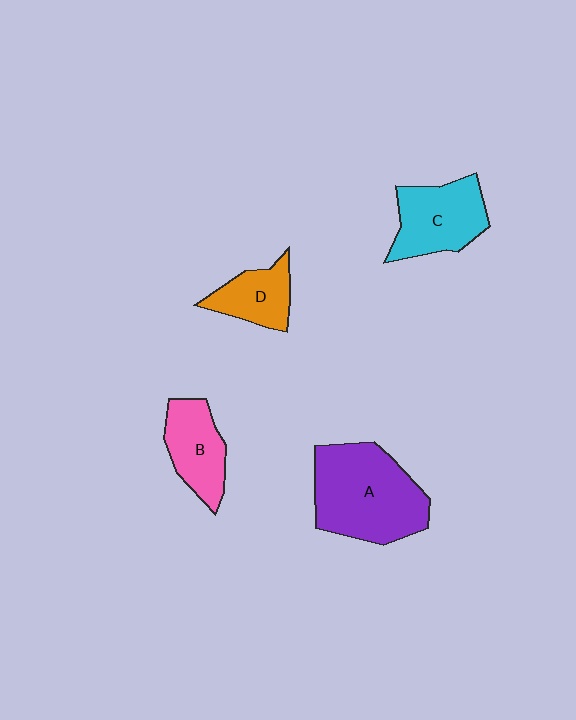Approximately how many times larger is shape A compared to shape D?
Approximately 2.3 times.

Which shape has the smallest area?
Shape D (orange).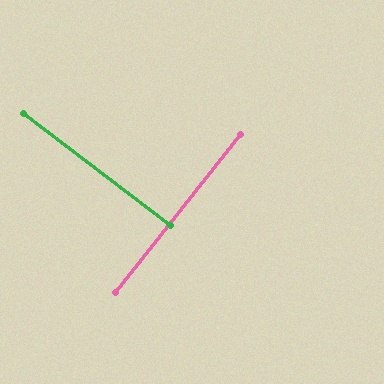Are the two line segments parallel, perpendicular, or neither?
Perpendicular — they meet at approximately 89°.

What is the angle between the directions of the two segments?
Approximately 89 degrees.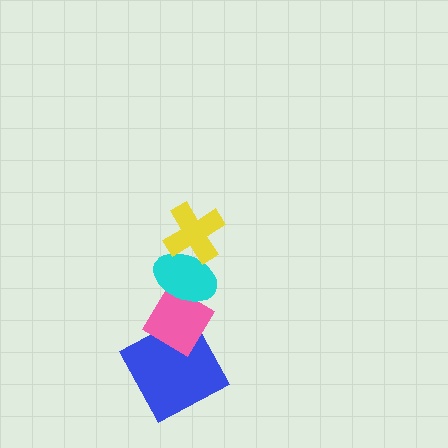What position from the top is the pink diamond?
The pink diamond is 3rd from the top.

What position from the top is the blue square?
The blue square is 4th from the top.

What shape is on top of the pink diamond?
The cyan ellipse is on top of the pink diamond.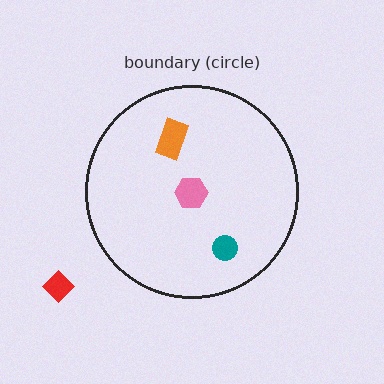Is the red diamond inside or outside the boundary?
Outside.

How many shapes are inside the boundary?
3 inside, 1 outside.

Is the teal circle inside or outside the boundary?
Inside.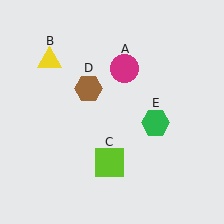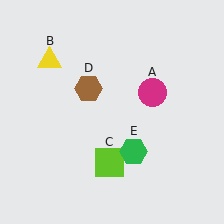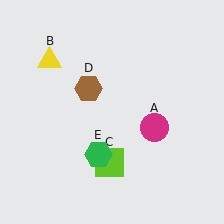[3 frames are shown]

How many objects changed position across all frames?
2 objects changed position: magenta circle (object A), green hexagon (object E).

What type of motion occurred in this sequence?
The magenta circle (object A), green hexagon (object E) rotated clockwise around the center of the scene.